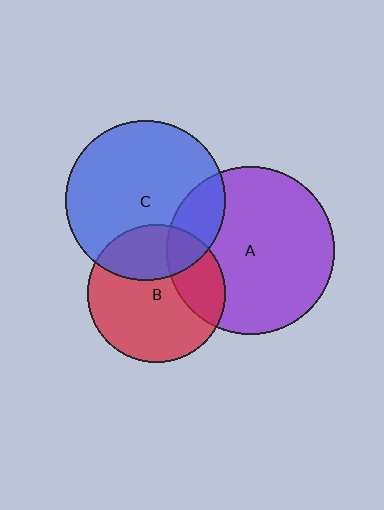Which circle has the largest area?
Circle A (purple).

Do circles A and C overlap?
Yes.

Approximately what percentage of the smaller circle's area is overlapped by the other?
Approximately 20%.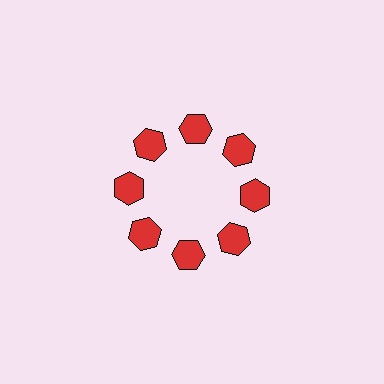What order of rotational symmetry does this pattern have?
This pattern has 8-fold rotational symmetry.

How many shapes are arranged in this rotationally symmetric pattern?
There are 8 shapes, arranged in 8 groups of 1.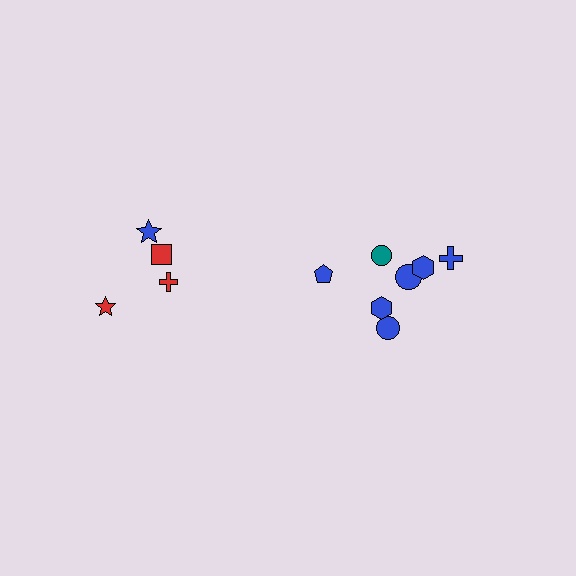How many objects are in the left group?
There are 4 objects.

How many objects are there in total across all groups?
There are 11 objects.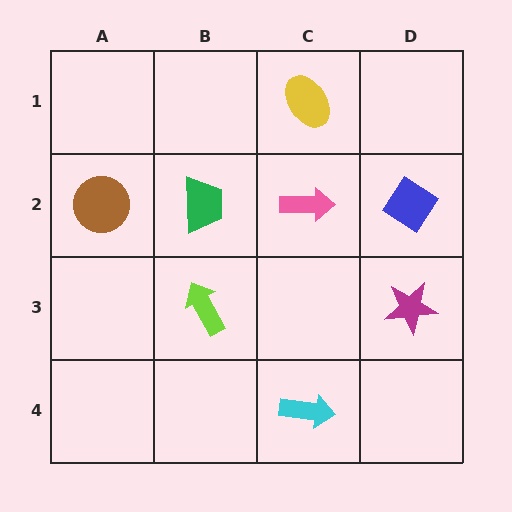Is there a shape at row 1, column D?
No, that cell is empty.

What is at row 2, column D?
A blue diamond.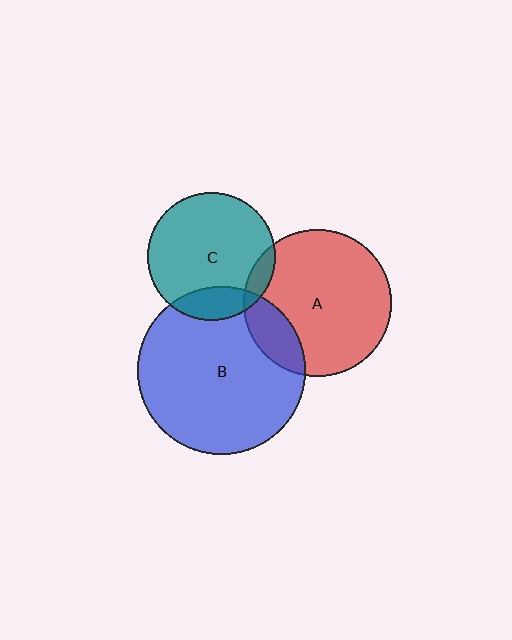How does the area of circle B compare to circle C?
Approximately 1.7 times.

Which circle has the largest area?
Circle B (blue).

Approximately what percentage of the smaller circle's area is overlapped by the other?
Approximately 15%.